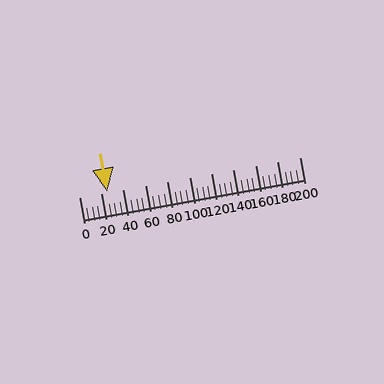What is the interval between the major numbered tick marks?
The major tick marks are spaced 20 units apart.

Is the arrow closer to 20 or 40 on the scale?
The arrow is closer to 20.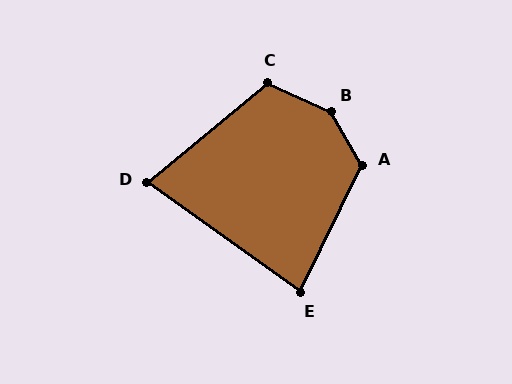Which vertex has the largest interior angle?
B, at approximately 145 degrees.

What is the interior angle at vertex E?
Approximately 80 degrees (acute).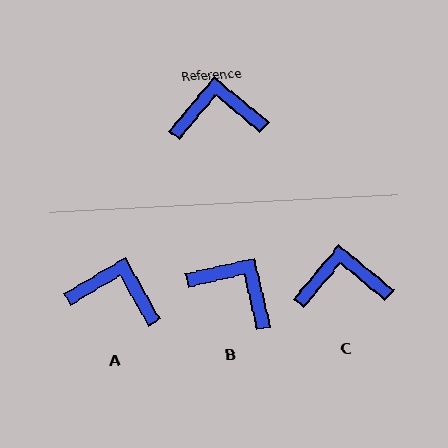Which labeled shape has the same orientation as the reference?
C.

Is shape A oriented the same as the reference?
No, it is off by about 21 degrees.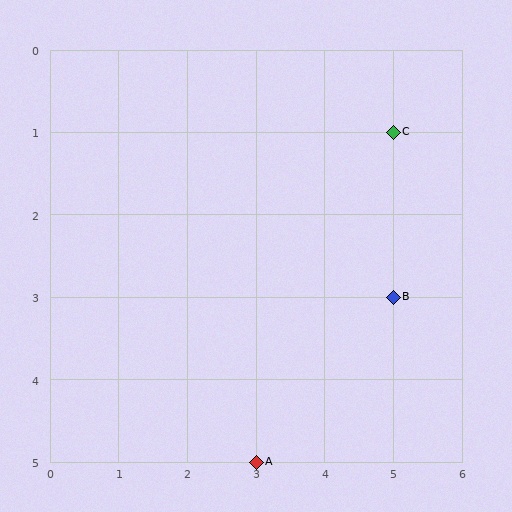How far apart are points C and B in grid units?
Points C and B are 2 rows apart.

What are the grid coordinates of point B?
Point B is at grid coordinates (5, 3).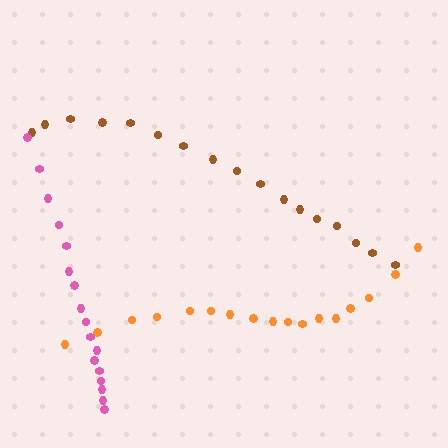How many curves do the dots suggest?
There are 3 distinct paths.